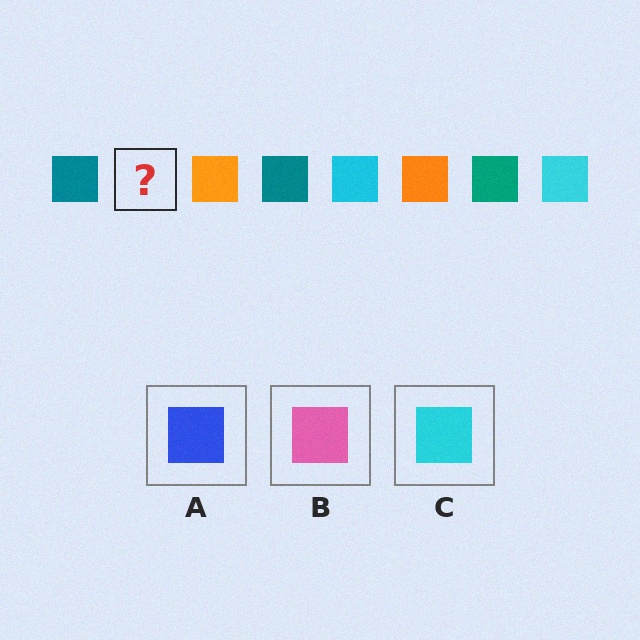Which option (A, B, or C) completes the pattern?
C.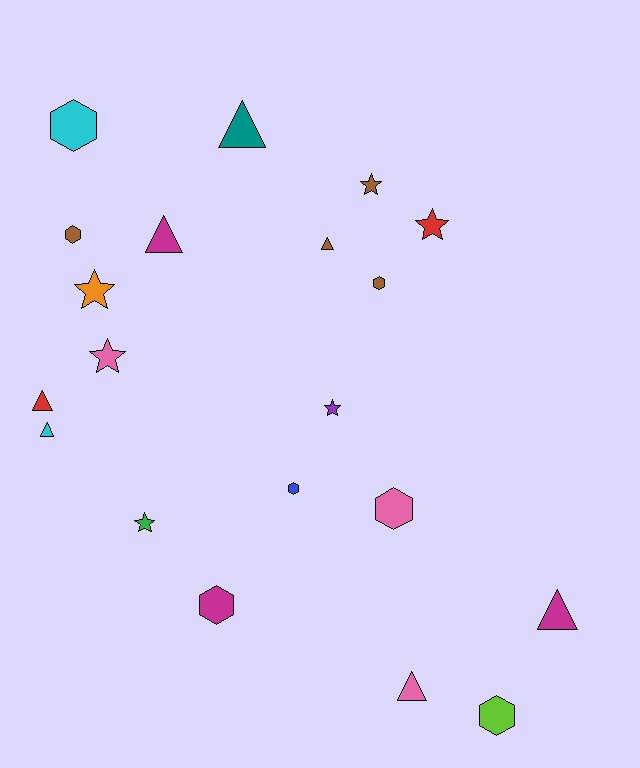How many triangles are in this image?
There are 7 triangles.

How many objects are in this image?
There are 20 objects.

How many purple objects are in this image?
There is 1 purple object.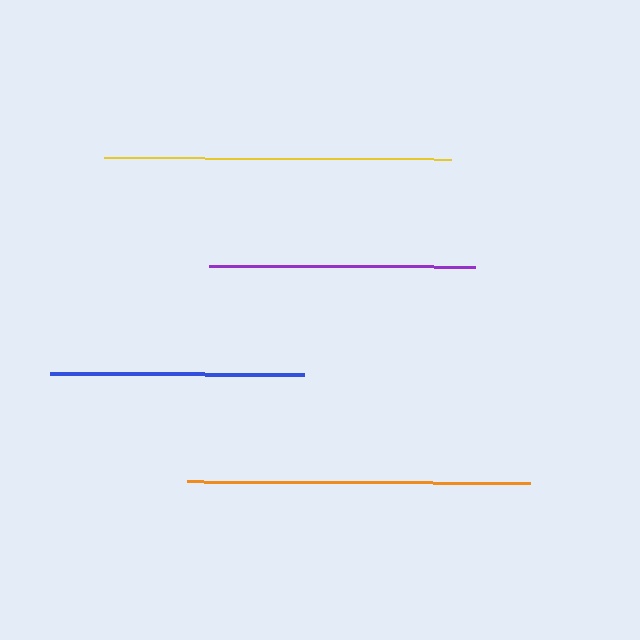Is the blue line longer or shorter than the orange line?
The orange line is longer than the blue line.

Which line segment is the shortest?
The blue line is the shortest at approximately 254 pixels.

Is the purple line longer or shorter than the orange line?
The orange line is longer than the purple line.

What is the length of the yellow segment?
The yellow segment is approximately 346 pixels long.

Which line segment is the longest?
The yellow line is the longest at approximately 346 pixels.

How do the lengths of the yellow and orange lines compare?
The yellow and orange lines are approximately the same length.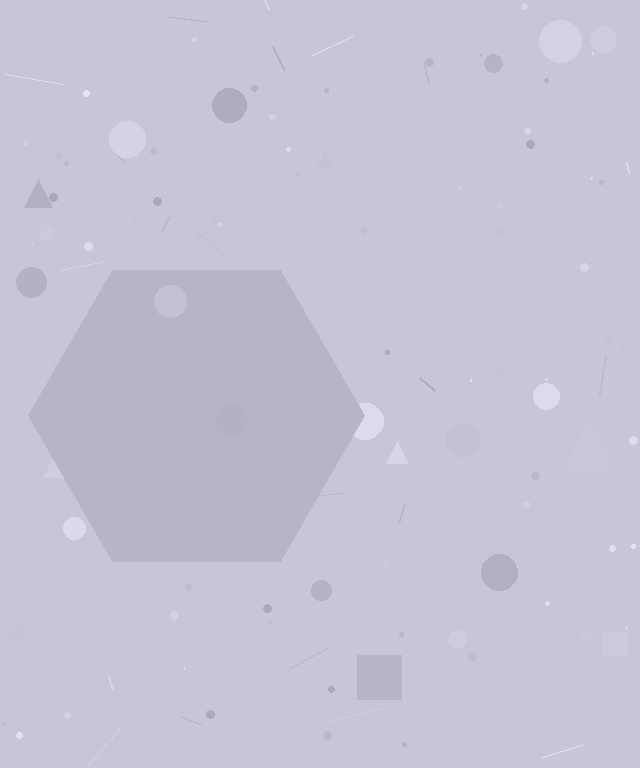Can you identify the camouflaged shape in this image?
The camouflaged shape is a hexagon.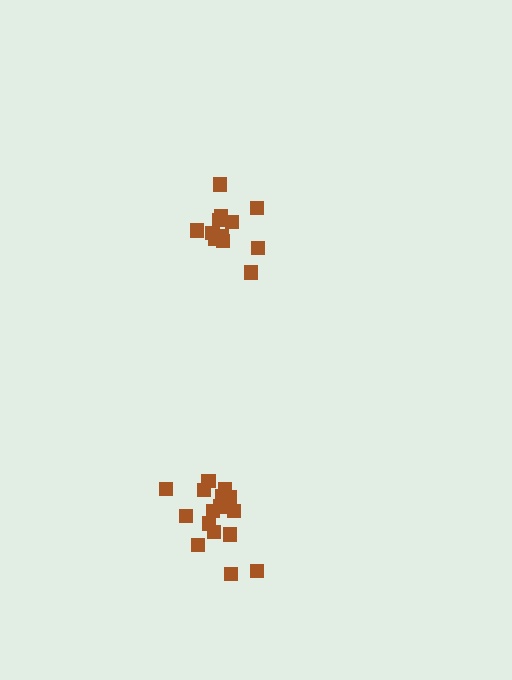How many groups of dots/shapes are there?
There are 2 groups.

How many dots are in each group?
Group 1: 12 dots, Group 2: 18 dots (30 total).